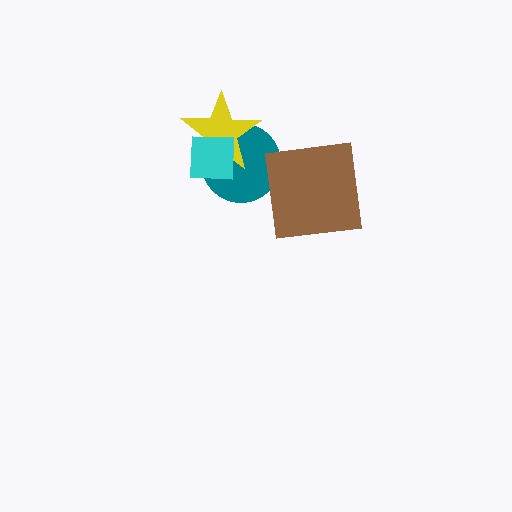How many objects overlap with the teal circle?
2 objects overlap with the teal circle.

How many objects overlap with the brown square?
0 objects overlap with the brown square.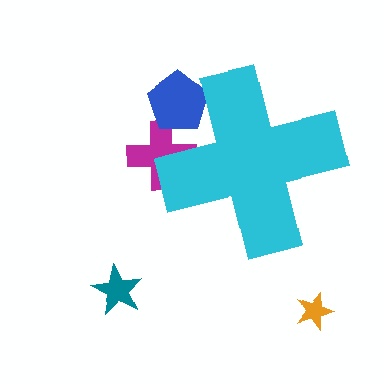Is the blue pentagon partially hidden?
Yes, the blue pentagon is partially hidden behind the cyan cross.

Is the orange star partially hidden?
No, the orange star is fully visible.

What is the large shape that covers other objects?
A cyan cross.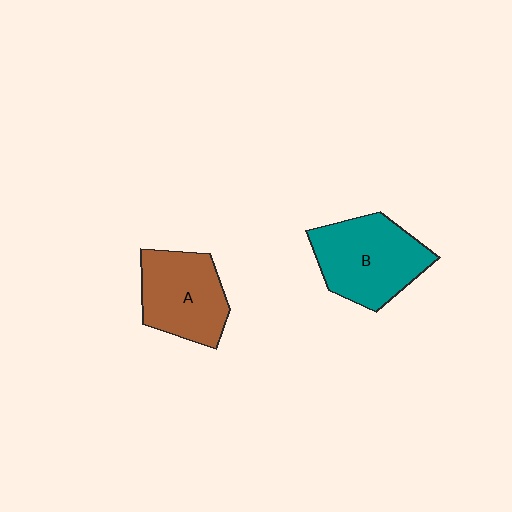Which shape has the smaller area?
Shape A (brown).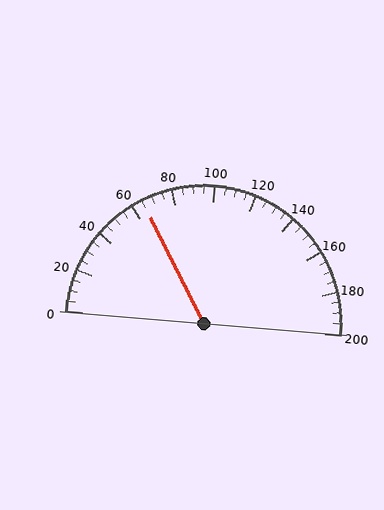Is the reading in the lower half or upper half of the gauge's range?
The reading is in the lower half of the range (0 to 200).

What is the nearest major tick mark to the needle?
The nearest major tick mark is 60.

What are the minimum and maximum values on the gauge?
The gauge ranges from 0 to 200.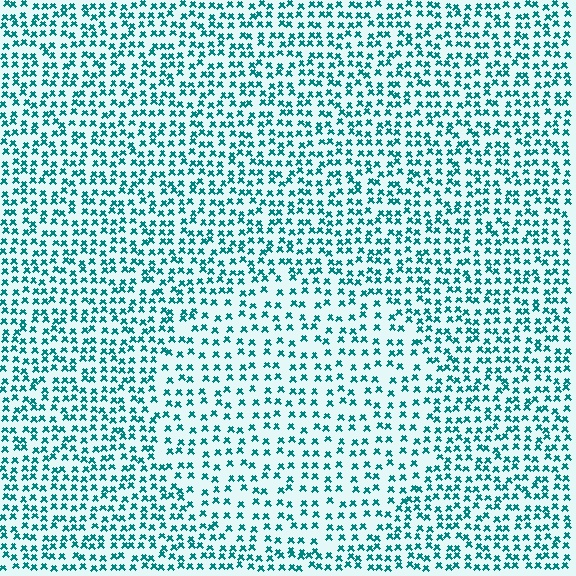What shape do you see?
I see a circle.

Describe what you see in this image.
The image contains small teal elements arranged at two different densities. A circle-shaped region is visible where the elements are less densely packed than the surrounding area.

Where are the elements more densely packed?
The elements are more densely packed outside the circle boundary.